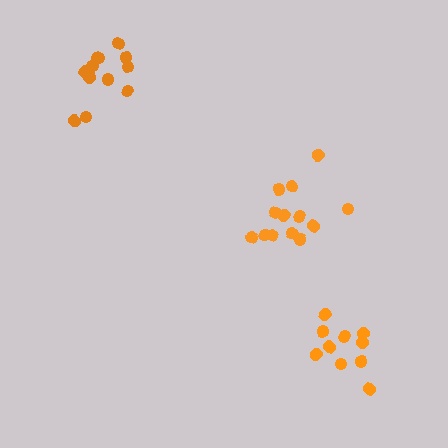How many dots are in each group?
Group 1: 10 dots, Group 2: 13 dots, Group 3: 13 dots (36 total).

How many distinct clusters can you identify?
There are 3 distinct clusters.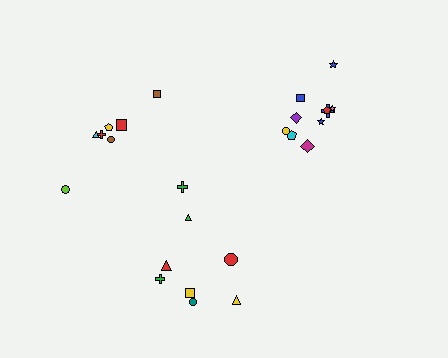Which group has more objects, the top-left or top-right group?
The top-right group.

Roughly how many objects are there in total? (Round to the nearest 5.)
Roughly 25 objects in total.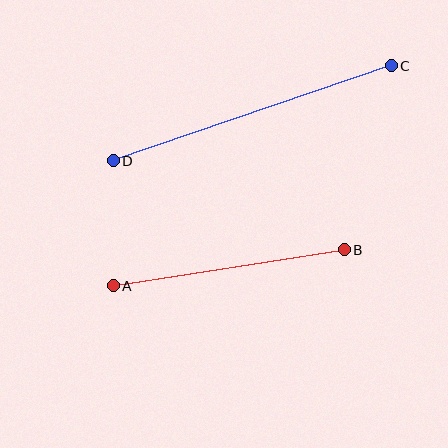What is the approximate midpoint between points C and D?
The midpoint is at approximately (252, 113) pixels.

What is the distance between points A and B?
The distance is approximately 234 pixels.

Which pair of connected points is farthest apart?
Points C and D are farthest apart.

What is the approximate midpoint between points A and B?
The midpoint is at approximately (229, 268) pixels.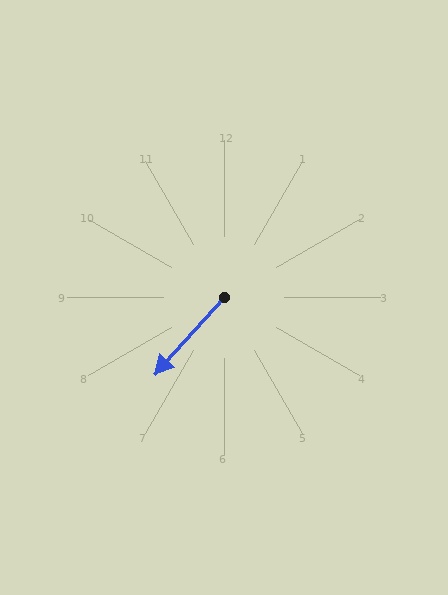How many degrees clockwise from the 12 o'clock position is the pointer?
Approximately 222 degrees.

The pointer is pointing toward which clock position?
Roughly 7 o'clock.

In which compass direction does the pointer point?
Southwest.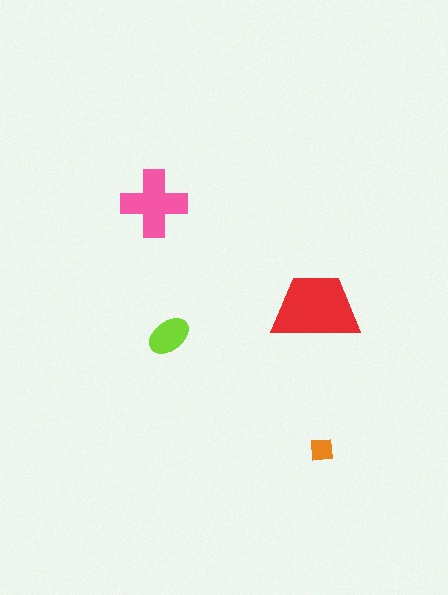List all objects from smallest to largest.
The orange square, the lime ellipse, the pink cross, the red trapezoid.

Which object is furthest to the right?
The orange square is rightmost.